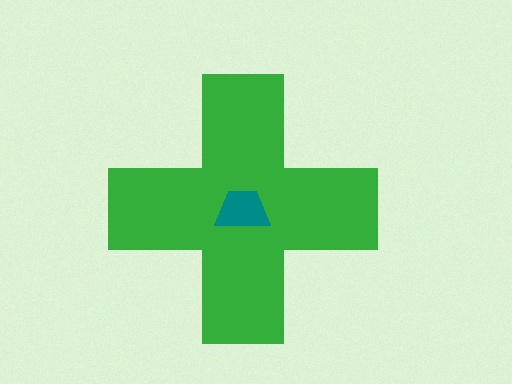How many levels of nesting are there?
2.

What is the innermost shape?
The teal trapezoid.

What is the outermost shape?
The green cross.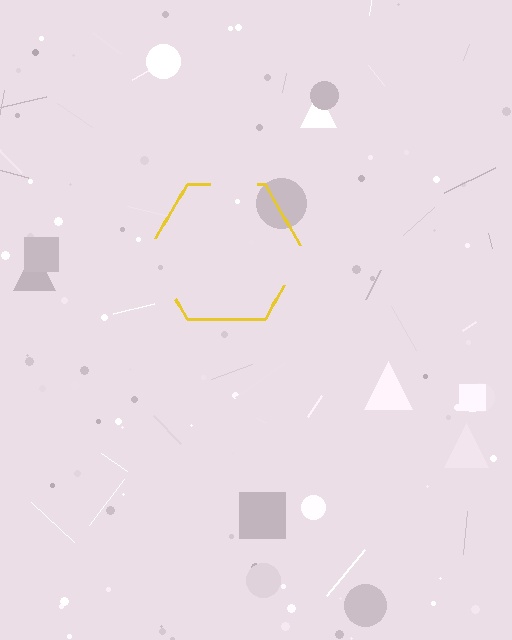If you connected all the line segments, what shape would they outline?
They would outline a hexagon.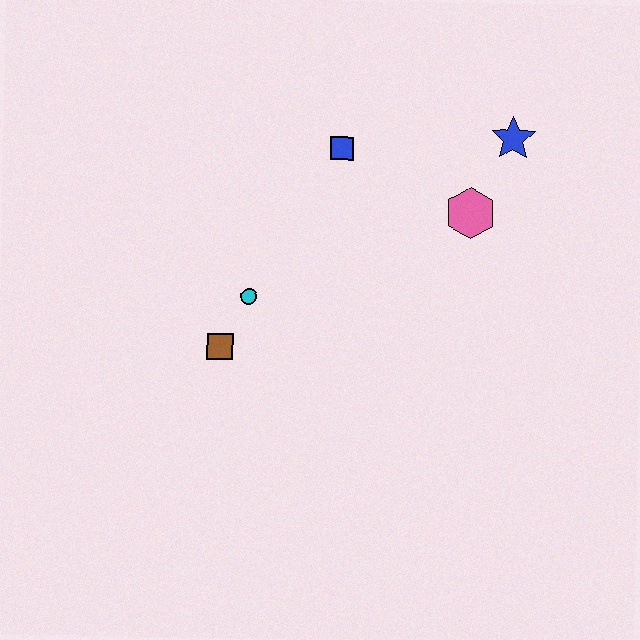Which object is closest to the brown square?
The cyan circle is closest to the brown square.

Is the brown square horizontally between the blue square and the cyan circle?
No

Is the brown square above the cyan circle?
No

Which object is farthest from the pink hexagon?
The brown square is farthest from the pink hexagon.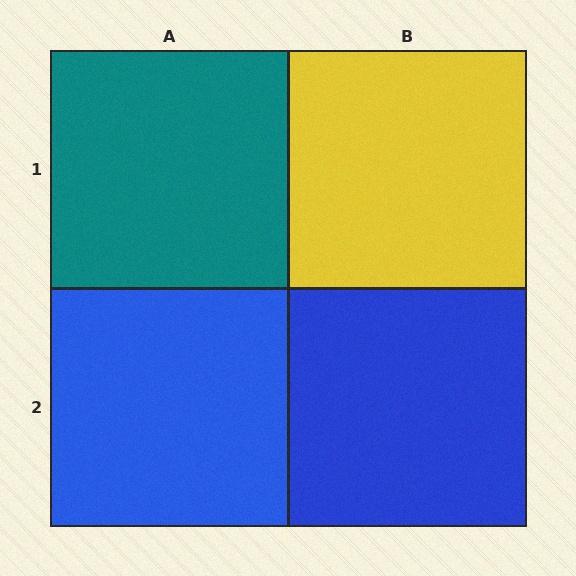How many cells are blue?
2 cells are blue.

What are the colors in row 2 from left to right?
Blue, blue.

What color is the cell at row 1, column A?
Teal.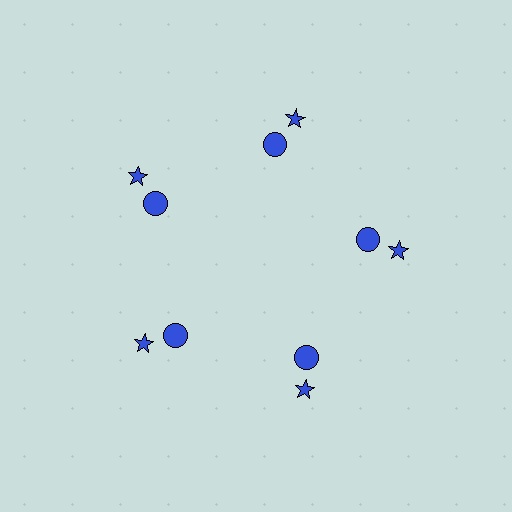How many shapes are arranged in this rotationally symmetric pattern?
There are 10 shapes, arranged in 5 groups of 2.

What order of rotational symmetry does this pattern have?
This pattern has 5-fold rotational symmetry.